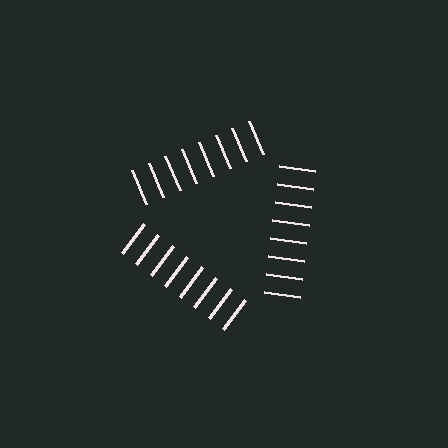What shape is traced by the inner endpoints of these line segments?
An illusory triangle — the line segments terminate on its edges but no continuous stroke is drawn.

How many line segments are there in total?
24 — 8 along each of the 3 edges.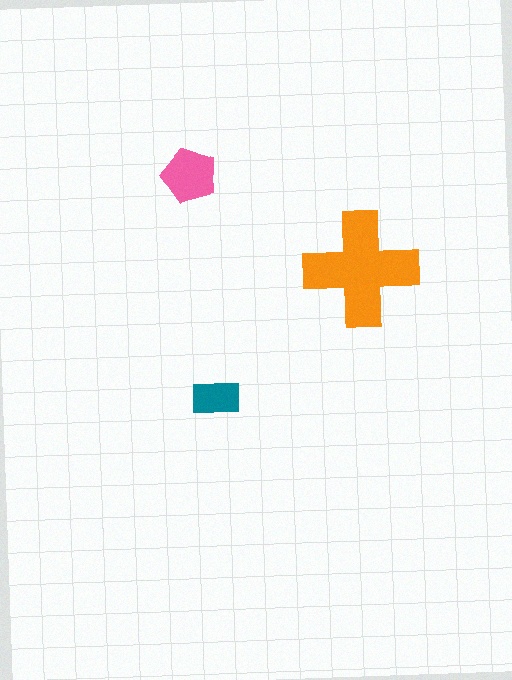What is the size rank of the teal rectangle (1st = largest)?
3rd.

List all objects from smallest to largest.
The teal rectangle, the pink pentagon, the orange cross.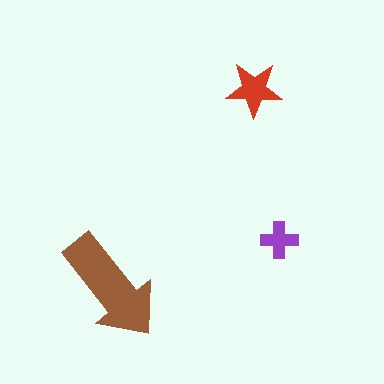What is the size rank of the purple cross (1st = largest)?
3rd.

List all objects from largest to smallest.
The brown arrow, the red star, the purple cross.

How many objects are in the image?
There are 3 objects in the image.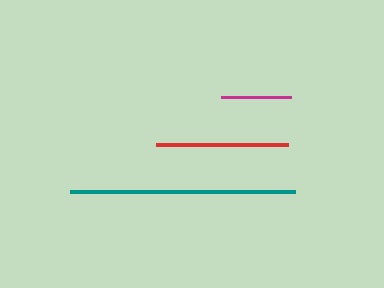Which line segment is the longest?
The teal line is the longest at approximately 224 pixels.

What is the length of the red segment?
The red segment is approximately 132 pixels long.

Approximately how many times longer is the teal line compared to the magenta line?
The teal line is approximately 3.2 times the length of the magenta line.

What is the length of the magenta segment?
The magenta segment is approximately 70 pixels long.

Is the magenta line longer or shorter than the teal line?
The teal line is longer than the magenta line.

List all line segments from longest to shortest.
From longest to shortest: teal, red, magenta.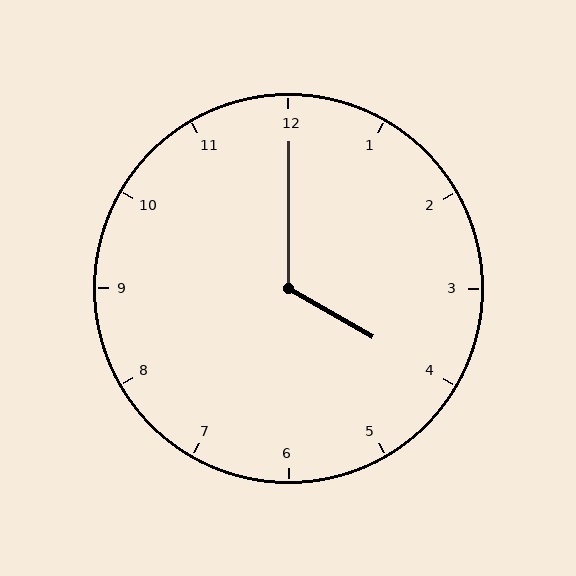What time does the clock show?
4:00.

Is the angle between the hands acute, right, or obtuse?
It is obtuse.